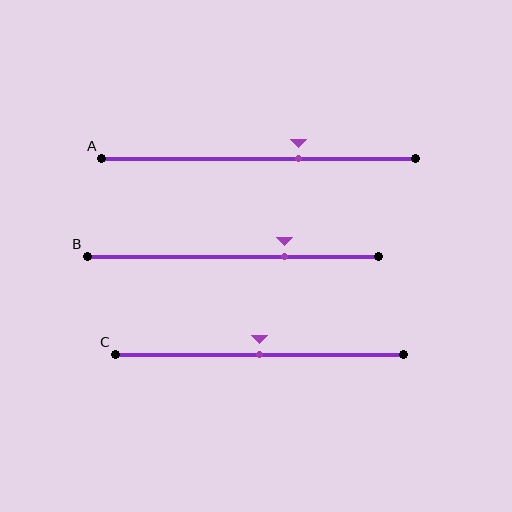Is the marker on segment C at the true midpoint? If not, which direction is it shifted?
Yes, the marker on segment C is at the true midpoint.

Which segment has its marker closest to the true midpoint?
Segment C has its marker closest to the true midpoint.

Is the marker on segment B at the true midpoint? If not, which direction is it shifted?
No, the marker on segment B is shifted to the right by about 18% of the segment length.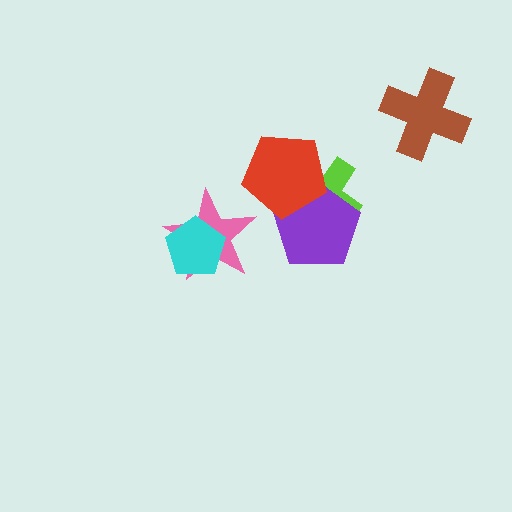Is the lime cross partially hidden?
Yes, it is partially covered by another shape.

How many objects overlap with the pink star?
1 object overlaps with the pink star.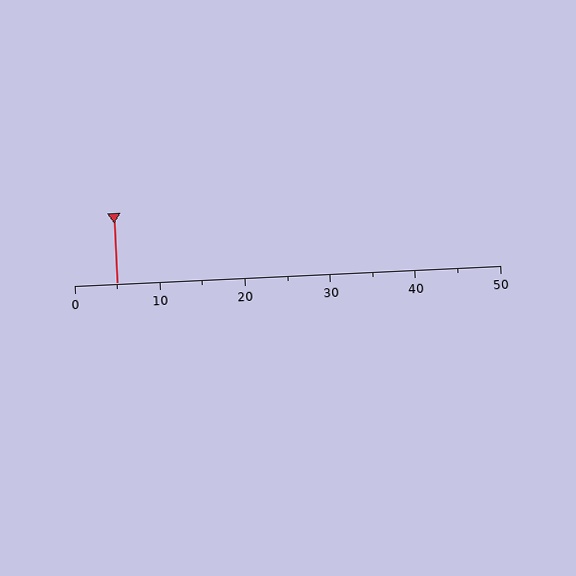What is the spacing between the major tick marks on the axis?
The major ticks are spaced 10 apart.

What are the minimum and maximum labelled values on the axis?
The axis runs from 0 to 50.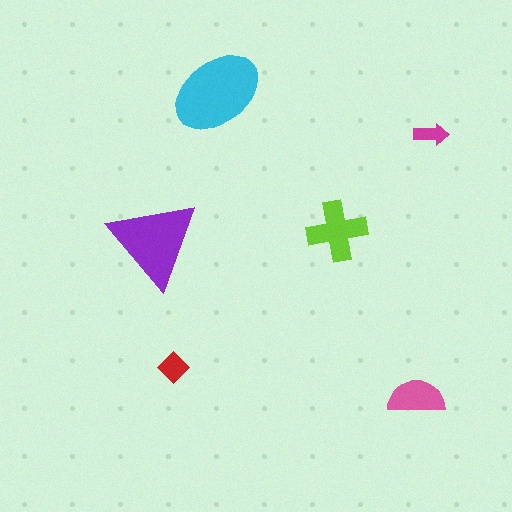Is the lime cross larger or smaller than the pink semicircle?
Larger.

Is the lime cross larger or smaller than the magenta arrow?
Larger.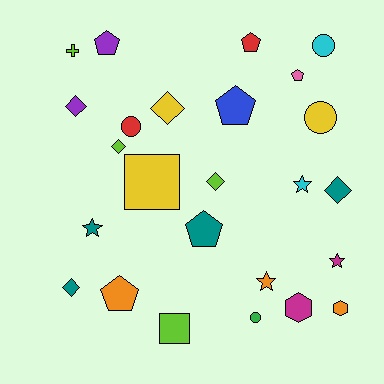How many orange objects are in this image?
There are 3 orange objects.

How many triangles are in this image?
There are no triangles.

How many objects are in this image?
There are 25 objects.